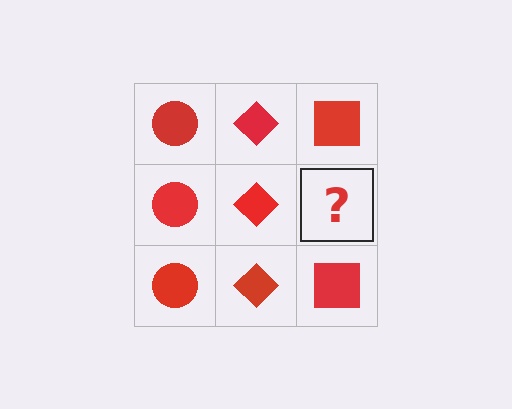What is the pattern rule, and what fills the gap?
The rule is that each column has a consistent shape. The gap should be filled with a red square.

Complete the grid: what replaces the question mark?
The question mark should be replaced with a red square.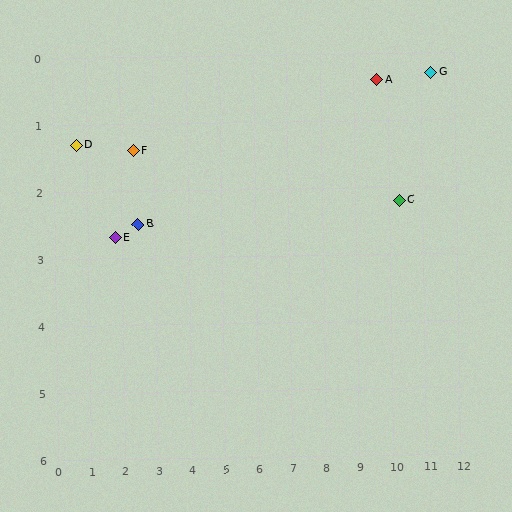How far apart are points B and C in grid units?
Points B and C are about 7.8 grid units apart.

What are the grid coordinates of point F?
Point F is at approximately (2.4, 1.4).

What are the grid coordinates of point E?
Point E is at approximately (1.8, 2.7).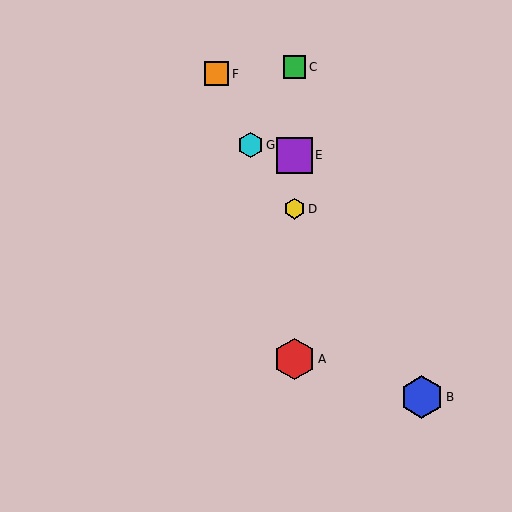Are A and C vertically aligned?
Yes, both are at x≈295.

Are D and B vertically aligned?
No, D is at x≈295 and B is at x≈422.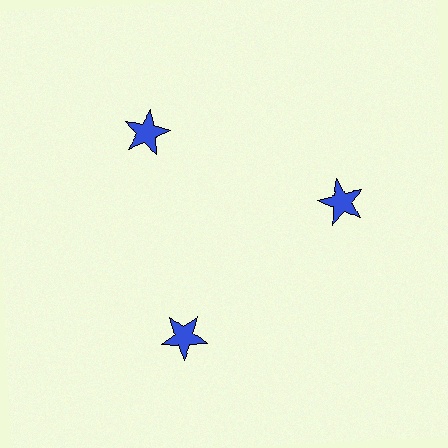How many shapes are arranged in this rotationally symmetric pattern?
There are 3 shapes, arranged in 3 groups of 1.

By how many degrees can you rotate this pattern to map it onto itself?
The pattern maps onto itself every 120 degrees of rotation.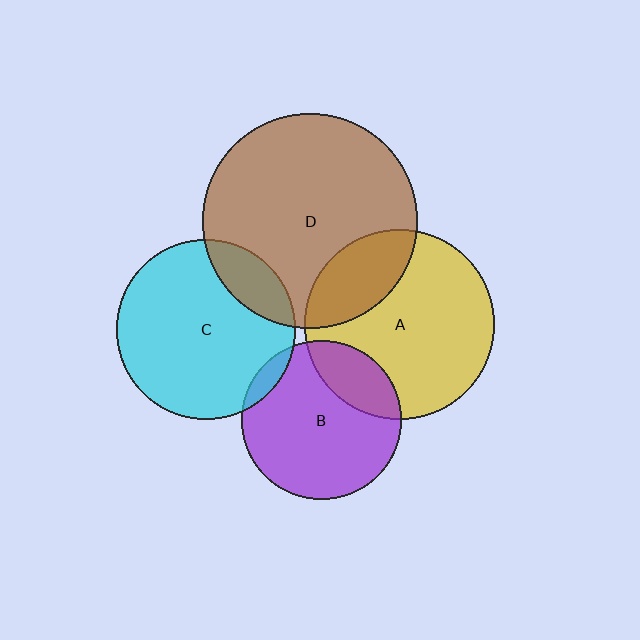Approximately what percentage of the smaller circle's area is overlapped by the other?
Approximately 5%.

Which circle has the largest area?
Circle D (brown).